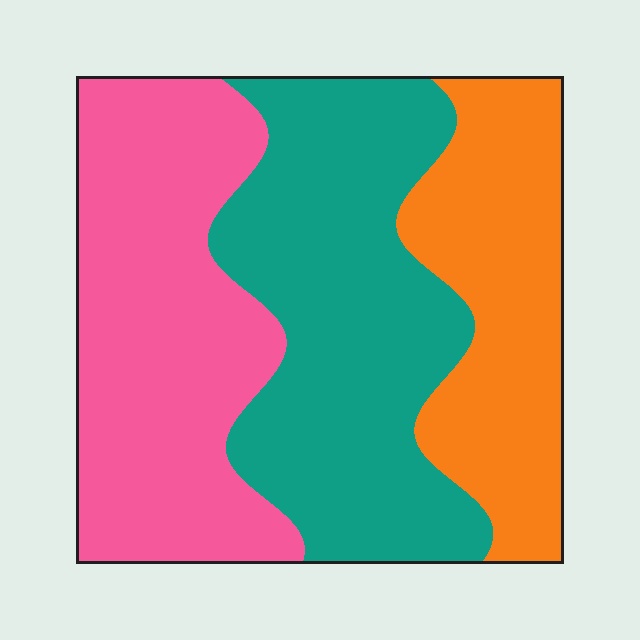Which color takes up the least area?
Orange, at roughly 25%.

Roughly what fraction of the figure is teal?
Teal covers about 40% of the figure.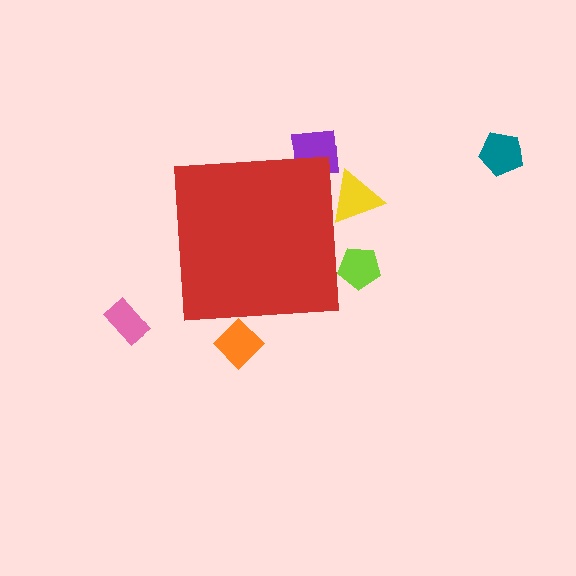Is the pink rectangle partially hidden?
No, the pink rectangle is fully visible.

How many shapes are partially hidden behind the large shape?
4 shapes are partially hidden.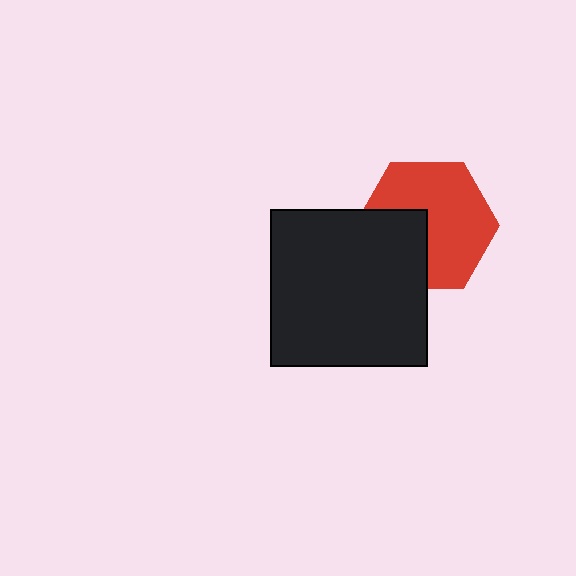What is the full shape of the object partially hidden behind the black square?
The partially hidden object is a red hexagon.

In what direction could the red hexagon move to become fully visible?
The red hexagon could move toward the upper-right. That would shift it out from behind the black square entirely.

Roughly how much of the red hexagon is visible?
Most of it is visible (roughly 67%).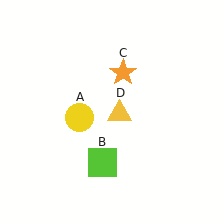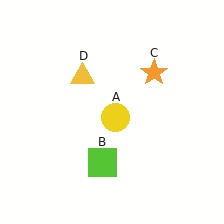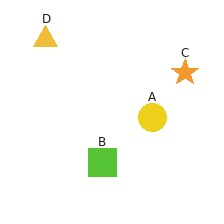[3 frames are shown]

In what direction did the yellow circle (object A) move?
The yellow circle (object A) moved right.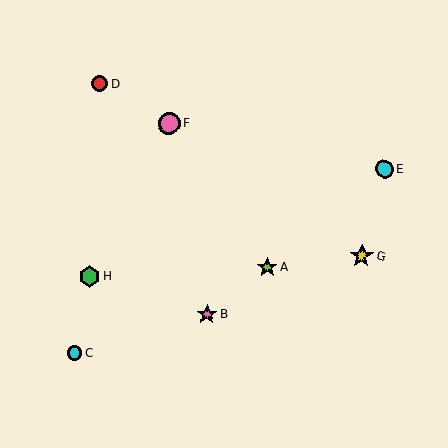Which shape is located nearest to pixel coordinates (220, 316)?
The pink star (labeled B) at (207, 314) is nearest to that location.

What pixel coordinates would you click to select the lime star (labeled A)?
Click at (268, 267) to select the lime star A.